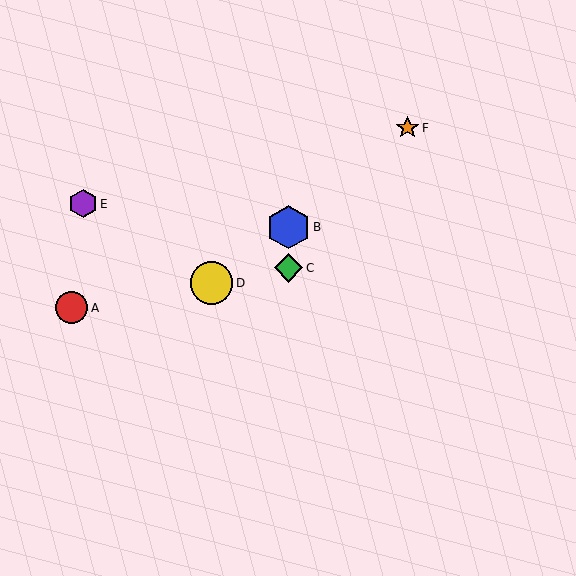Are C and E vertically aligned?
No, C is at x≈288 and E is at x≈83.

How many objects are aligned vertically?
2 objects (B, C) are aligned vertically.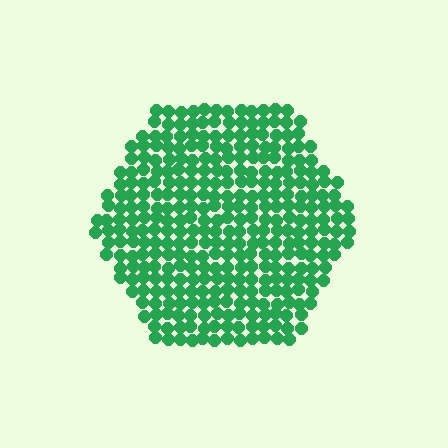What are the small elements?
The small elements are circles.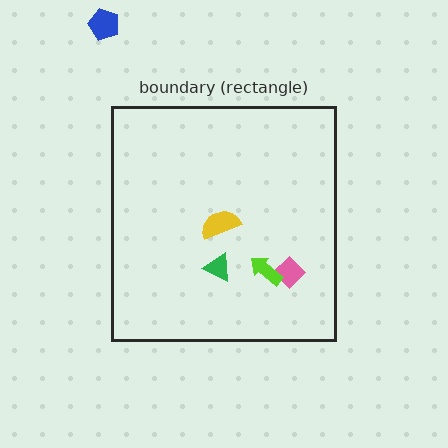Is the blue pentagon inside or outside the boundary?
Outside.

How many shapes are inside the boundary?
4 inside, 1 outside.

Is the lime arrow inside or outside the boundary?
Inside.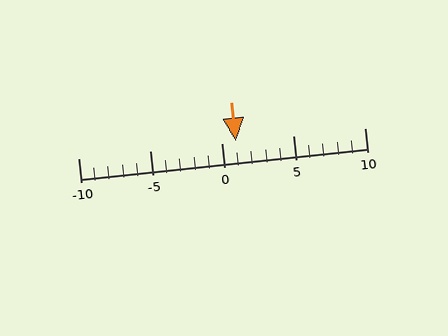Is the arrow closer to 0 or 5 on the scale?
The arrow is closer to 0.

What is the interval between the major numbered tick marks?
The major tick marks are spaced 5 units apart.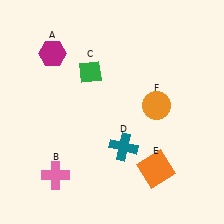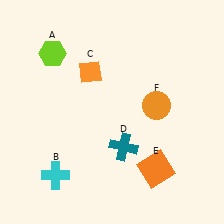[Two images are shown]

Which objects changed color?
A changed from magenta to lime. B changed from pink to cyan. C changed from green to orange.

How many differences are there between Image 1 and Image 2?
There are 3 differences between the two images.